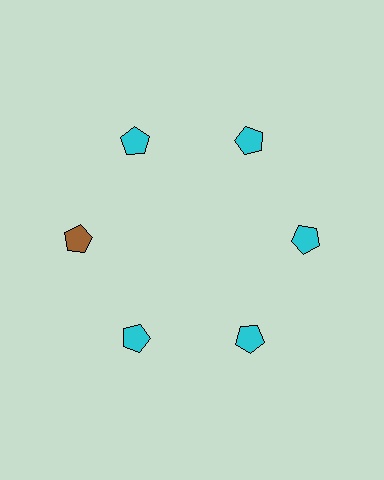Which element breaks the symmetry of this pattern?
The brown pentagon at roughly the 9 o'clock position breaks the symmetry. All other shapes are cyan pentagons.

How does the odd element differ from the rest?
It has a different color: brown instead of cyan.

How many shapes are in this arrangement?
There are 6 shapes arranged in a ring pattern.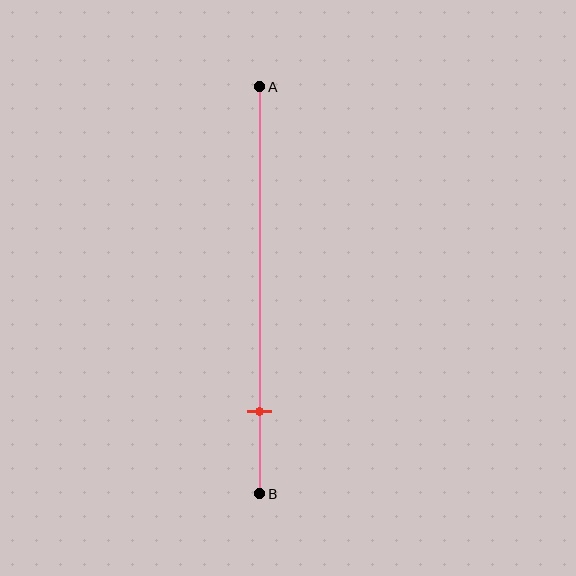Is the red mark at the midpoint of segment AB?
No, the mark is at about 80% from A, not at the 50% midpoint.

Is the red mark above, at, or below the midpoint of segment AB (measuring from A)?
The red mark is below the midpoint of segment AB.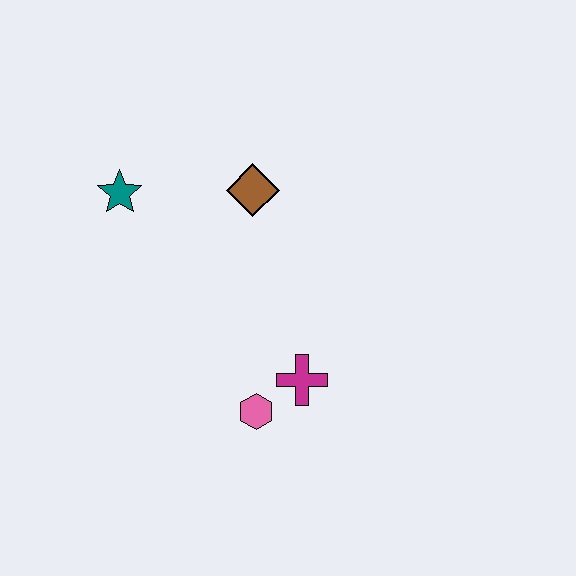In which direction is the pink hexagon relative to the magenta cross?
The pink hexagon is to the left of the magenta cross.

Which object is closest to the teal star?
The brown diamond is closest to the teal star.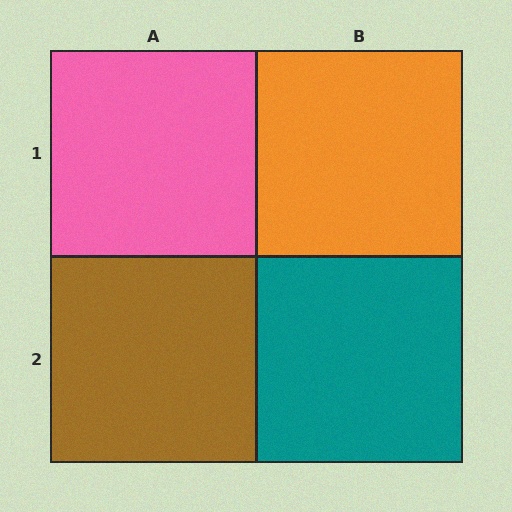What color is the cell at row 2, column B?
Teal.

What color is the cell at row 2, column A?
Brown.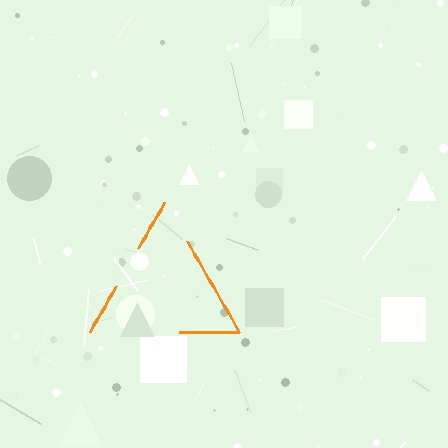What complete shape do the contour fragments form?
The contour fragments form a triangle.